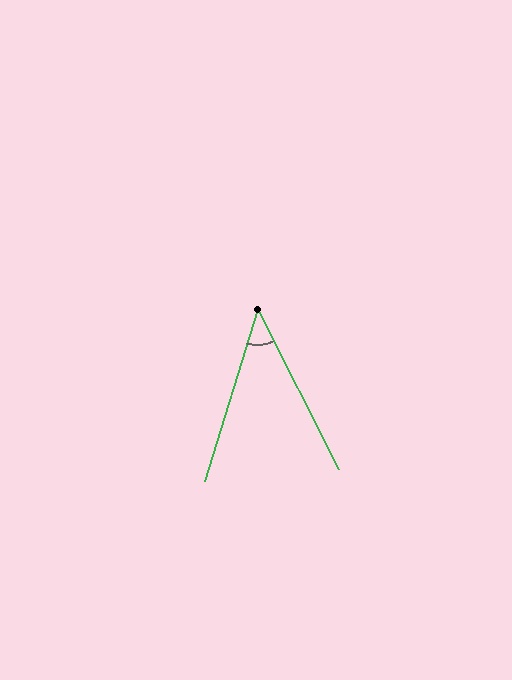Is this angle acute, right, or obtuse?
It is acute.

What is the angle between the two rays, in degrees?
Approximately 44 degrees.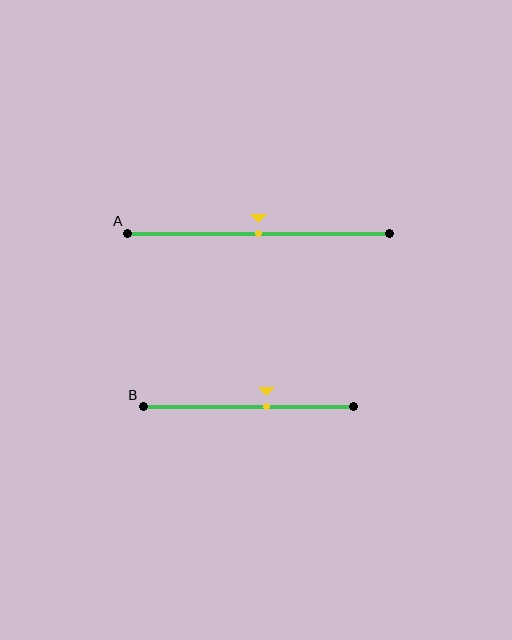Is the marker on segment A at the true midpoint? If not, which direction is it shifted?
Yes, the marker on segment A is at the true midpoint.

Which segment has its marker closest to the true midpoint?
Segment A has its marker closest to the true midpoint.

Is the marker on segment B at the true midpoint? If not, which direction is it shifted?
No, the marker on segment B is shifted to the right by about 9% of the segment length.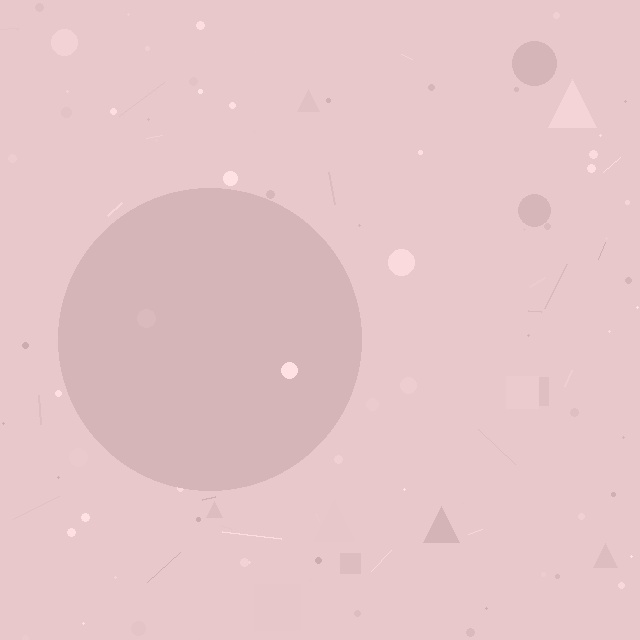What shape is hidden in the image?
A circle is hidden in the image.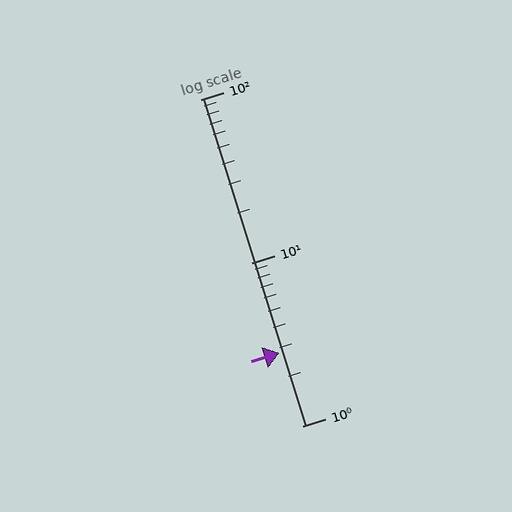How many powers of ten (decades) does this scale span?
The scale spans 2 decades, from 1 to 100.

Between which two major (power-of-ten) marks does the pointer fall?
The pointer is between 1 and 10.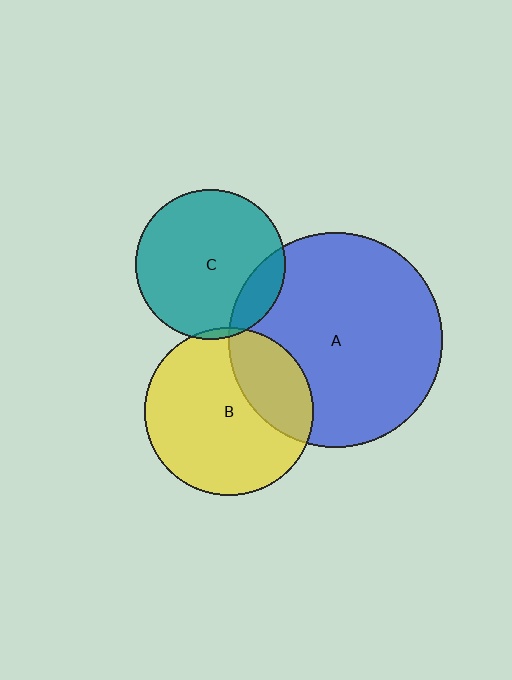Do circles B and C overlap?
Yes.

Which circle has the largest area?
Circle A (blue).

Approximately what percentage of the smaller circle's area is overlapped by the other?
Approximately 5%.